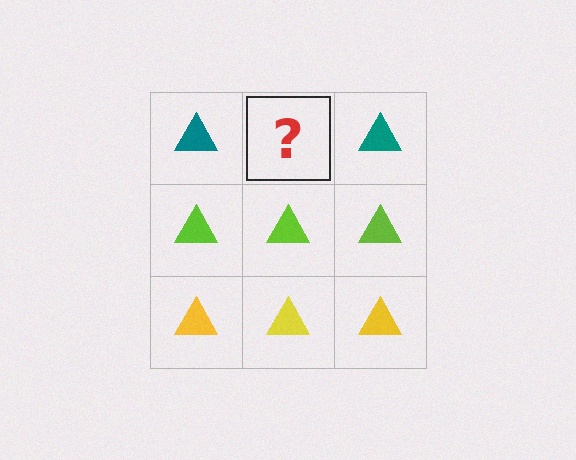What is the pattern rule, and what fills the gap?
The rule is that each row has a consistent color. The gap should be filled with a teal triangle.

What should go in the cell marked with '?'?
The missing cell should contain a teal triangle.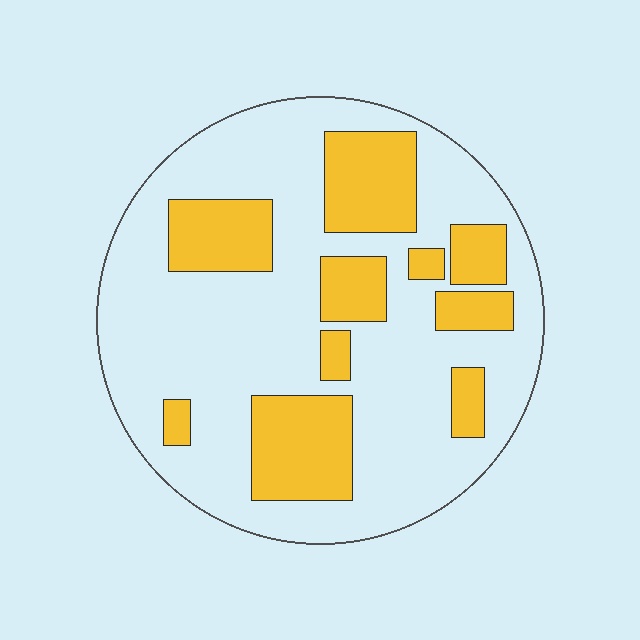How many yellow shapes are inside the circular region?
10.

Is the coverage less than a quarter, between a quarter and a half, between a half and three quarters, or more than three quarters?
Between a quarter and a half.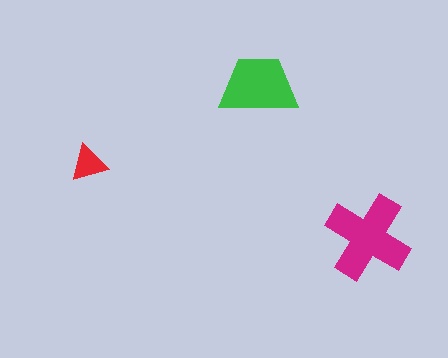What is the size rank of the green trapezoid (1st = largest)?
2nd.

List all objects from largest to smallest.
The magenta cross, the green trapezoid, the red triangle.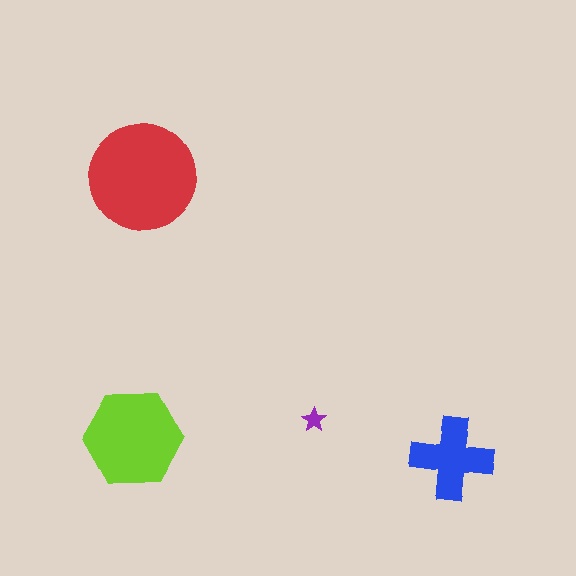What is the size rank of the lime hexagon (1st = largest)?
2nd.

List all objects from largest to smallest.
The red circle, the lime hexagon, the blue cross, the purple star.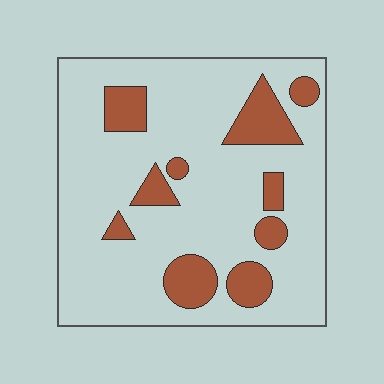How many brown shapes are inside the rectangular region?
10.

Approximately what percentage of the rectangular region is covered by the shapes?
Approximately 20%.